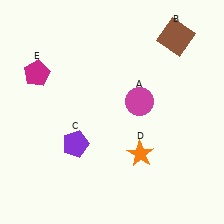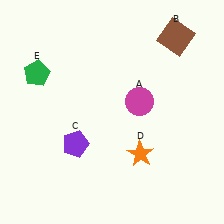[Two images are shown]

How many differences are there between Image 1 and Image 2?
There is 1 difference between the two images.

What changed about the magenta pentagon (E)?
In Image 1, E is magenta. In Image 2, it changed to green.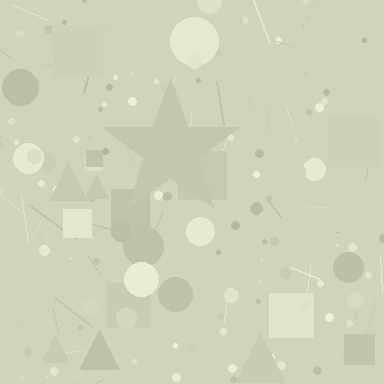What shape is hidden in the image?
A star is hidden in the image.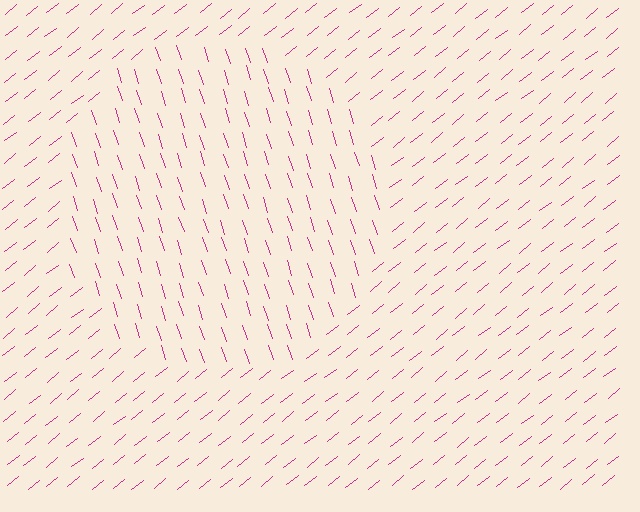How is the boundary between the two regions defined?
The boundary is defined purely by a change in line orientation (approximately 70 degrees difference). All lines are the same color and thickness.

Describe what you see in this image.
The image is filled with small magenta line segments. A circle region in the image has lines oriented differently from the surrounding lines, creating a visible texture boundary.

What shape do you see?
I see a circle.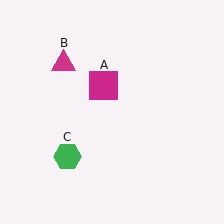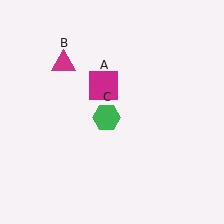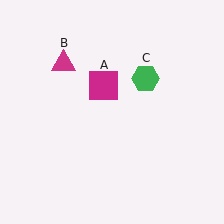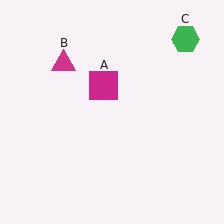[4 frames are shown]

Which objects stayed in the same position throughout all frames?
Magenta square (object A) and magenta triangle (object B) remained stationary.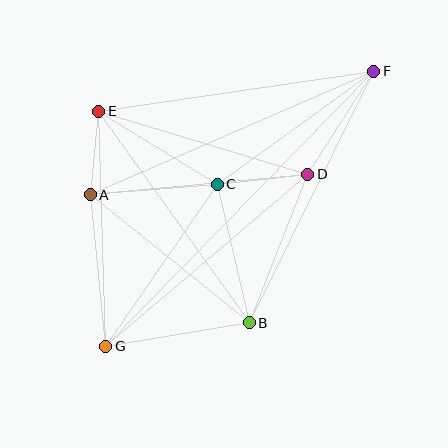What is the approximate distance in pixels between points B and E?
The distance between B and E is approximately 260 pixels.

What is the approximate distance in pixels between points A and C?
The distance between A and C is approximately 127 pixels.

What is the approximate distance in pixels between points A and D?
The distance between A and D is approximately 218 pixels.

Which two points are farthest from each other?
Points F and G are farthest from each other.